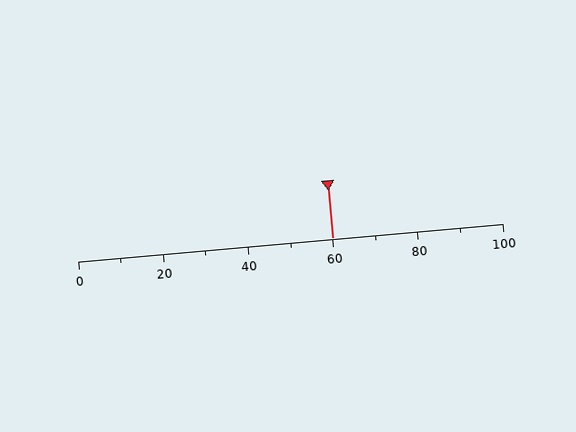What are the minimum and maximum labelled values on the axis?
The axis runs from 0 to 100.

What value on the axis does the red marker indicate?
The marker indicates approximately 60.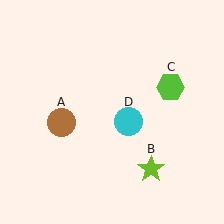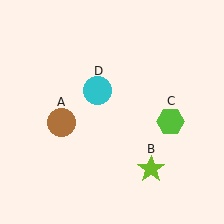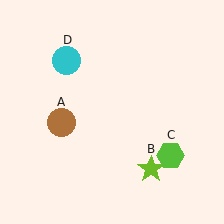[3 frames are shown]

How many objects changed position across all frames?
2 objects changed position: lime hexagon (object C), cyan circle (object D).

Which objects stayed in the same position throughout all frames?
Brown circle (object A) and lime star (object B) remained stationary.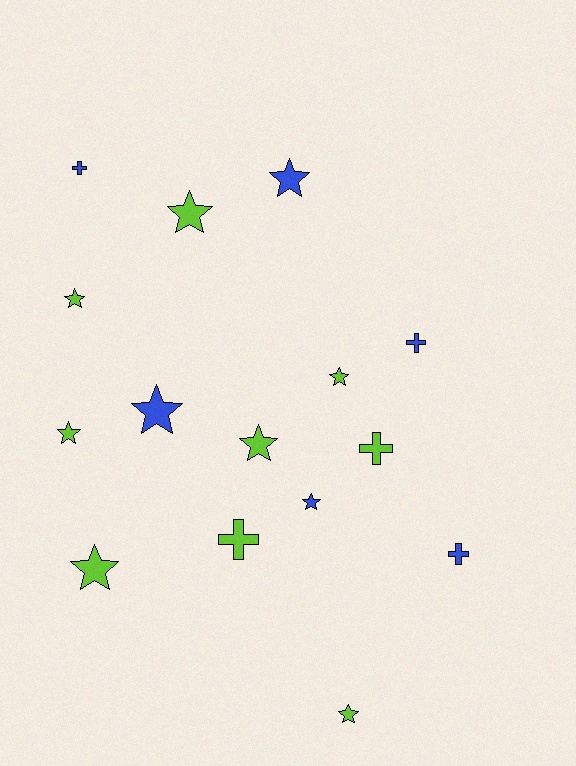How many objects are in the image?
There are 15 objects.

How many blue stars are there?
There are 3 blue stars.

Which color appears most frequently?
Lime, with 9 objects.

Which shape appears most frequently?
Star, with 10 objects.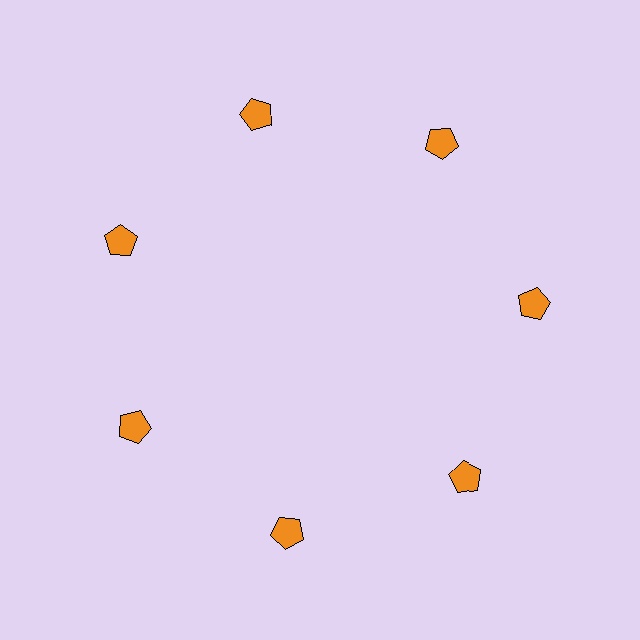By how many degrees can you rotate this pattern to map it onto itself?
The pattern maps onto itself every 51 degrees of rotation.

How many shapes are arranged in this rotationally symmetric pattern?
There are 7 shapes, arranged in 7 groups of 1.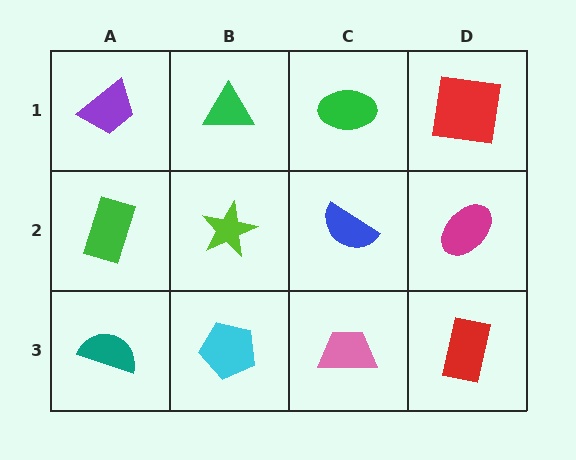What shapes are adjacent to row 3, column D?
A magenta ellipse (row 2, column D), a pink trapezoid (row 3, column C).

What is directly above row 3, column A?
A green rectangle.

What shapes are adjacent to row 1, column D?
A magenta ellipse (row 2, column D), a green ellipse (row 1, column C).